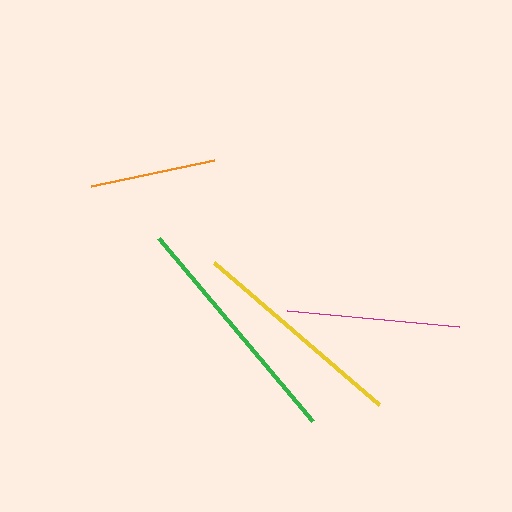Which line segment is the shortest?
The orange line is the shortest at approximately 126 pixels.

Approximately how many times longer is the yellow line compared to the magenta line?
The yellow line is approximately 1.3 times the length of the magenta line.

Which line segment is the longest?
The green line is the longest at approximately 239 pixels.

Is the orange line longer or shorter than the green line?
The green line is longer than the orange line.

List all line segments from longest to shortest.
From longest to shortest: green, yellow, magenta, orange.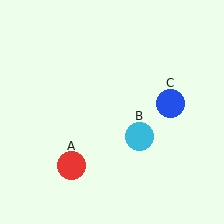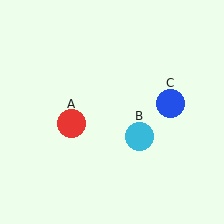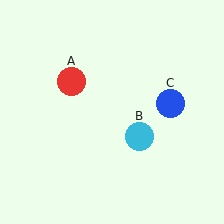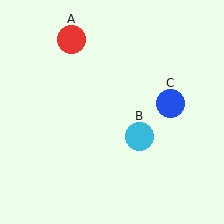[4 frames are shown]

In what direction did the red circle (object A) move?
The red circle (object A) moved up.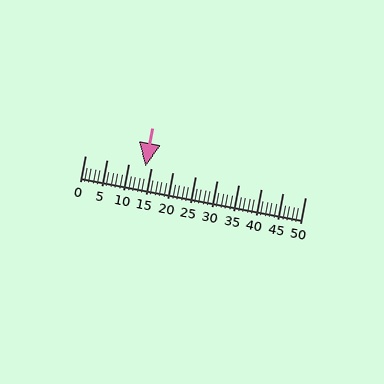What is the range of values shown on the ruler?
The ruler shows values from 0 to 50.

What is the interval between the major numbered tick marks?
The major tick marks are spaced 5 units apart.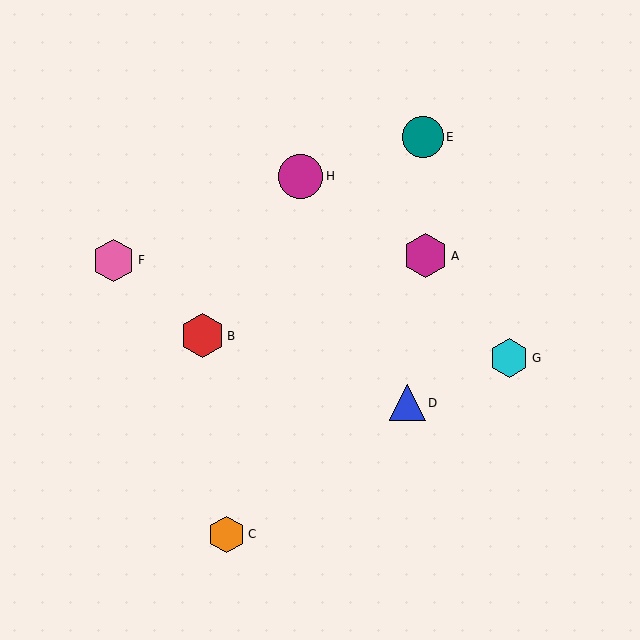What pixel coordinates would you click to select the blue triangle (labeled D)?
Click at (407, 403) to select the blue triangle D.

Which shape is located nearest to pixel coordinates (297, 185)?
The magenta circle (labeled H) at (301, 177) is nearest to that location.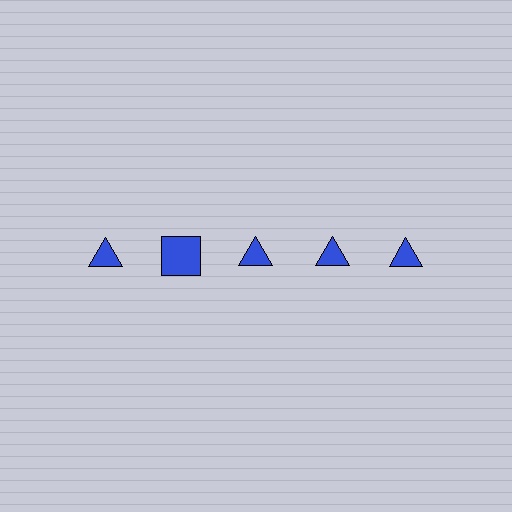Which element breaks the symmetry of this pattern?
The blue square in the top row, second from left column breaks the symmetry. All other shapes are blue triangles.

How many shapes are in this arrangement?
There are 5 shapes arranged in a grid pattern.